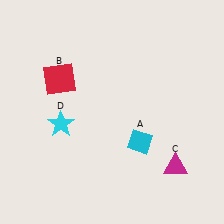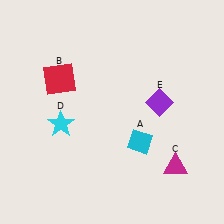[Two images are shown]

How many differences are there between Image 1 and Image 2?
There is 1 difference between the two images.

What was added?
A purple diamond (E) was added in Image 2.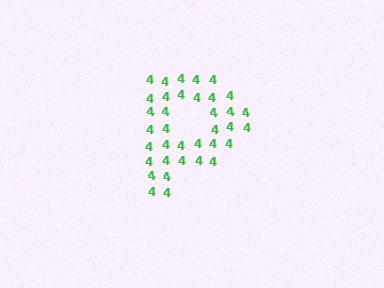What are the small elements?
The small elements are digit 4's.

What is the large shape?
The large shape is the letter P.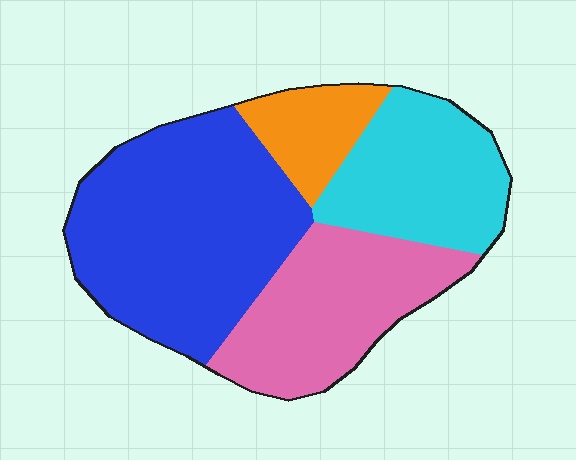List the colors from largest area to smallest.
From largest to smallest: blue, pink, cyan, orange.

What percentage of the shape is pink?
Pink takes up about one quarter (1/4) of the shape.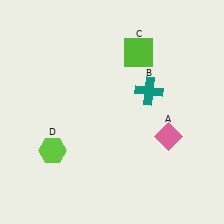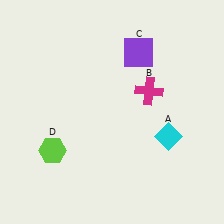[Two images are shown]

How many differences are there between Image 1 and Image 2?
There are 3 differences between the two images.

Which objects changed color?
A changed from pink to cyan. B changed from teal to magenta. C changed from lime to purple.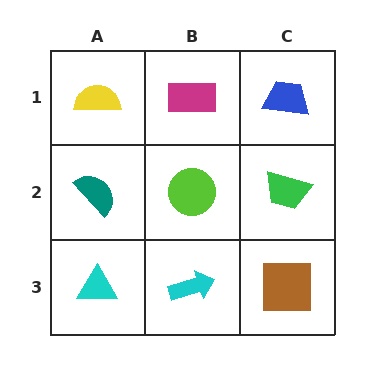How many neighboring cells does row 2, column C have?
3.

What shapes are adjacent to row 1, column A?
A teal semicircle (row 2, column A), a magenta rectangle (row 1, column B).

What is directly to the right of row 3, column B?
A brown square.